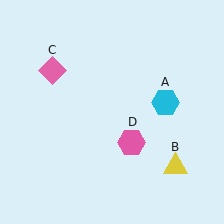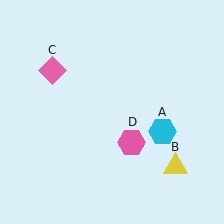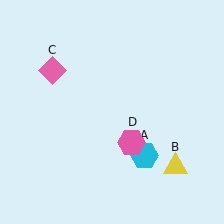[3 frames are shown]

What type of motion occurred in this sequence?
The cyan hexagon (object A) rotated clockwise around the center of the scene.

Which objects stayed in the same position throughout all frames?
Yellow triangle (object B) and pink diamond (object C) and pink hexagon (object D) remained stationary.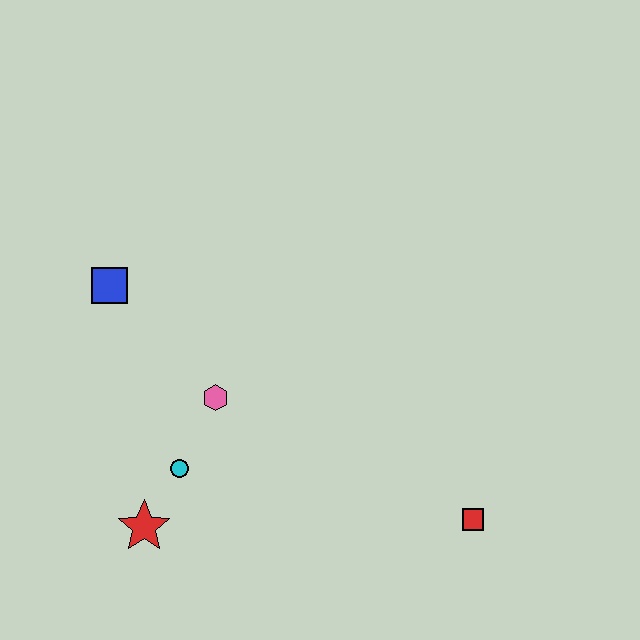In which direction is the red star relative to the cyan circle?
The red star is below the cyan circle.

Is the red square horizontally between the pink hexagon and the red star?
No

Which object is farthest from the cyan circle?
The red square is farthest from the cyan circle.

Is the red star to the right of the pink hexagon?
No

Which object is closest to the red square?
The pink hexagon is closest to the red square.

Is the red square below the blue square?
Yes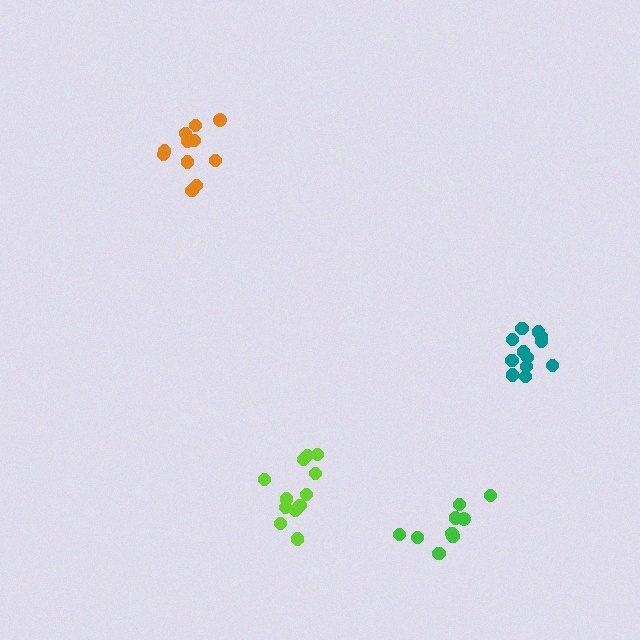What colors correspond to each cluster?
The clusters are colored: lime, green, teal, orange.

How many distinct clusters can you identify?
There are 4 distinct clusters.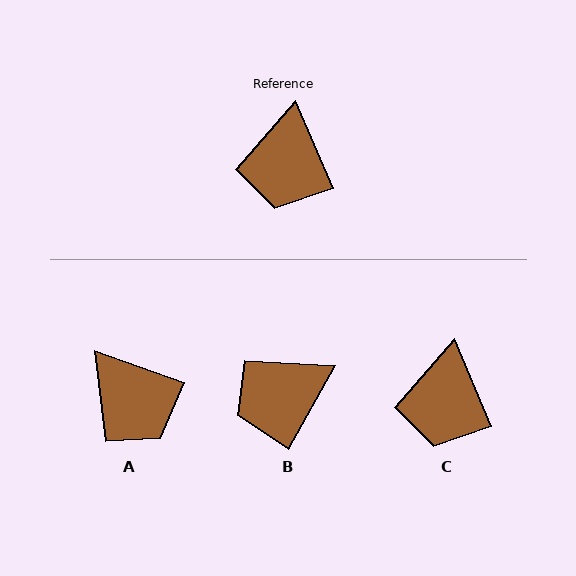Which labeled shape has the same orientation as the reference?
C.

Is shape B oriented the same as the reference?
No, it is off by about 52 degrees.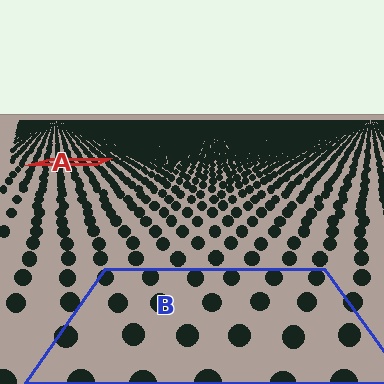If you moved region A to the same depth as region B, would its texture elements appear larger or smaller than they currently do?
They would appear larger. At a closer depth, the same texture elements are projected at a bigger on-screen size.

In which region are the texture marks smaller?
The texture marks are smaller in region A, because it is farther away.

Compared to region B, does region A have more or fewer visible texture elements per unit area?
Region A has more texture elements per unit area — they are packed more densely because it is farther away.